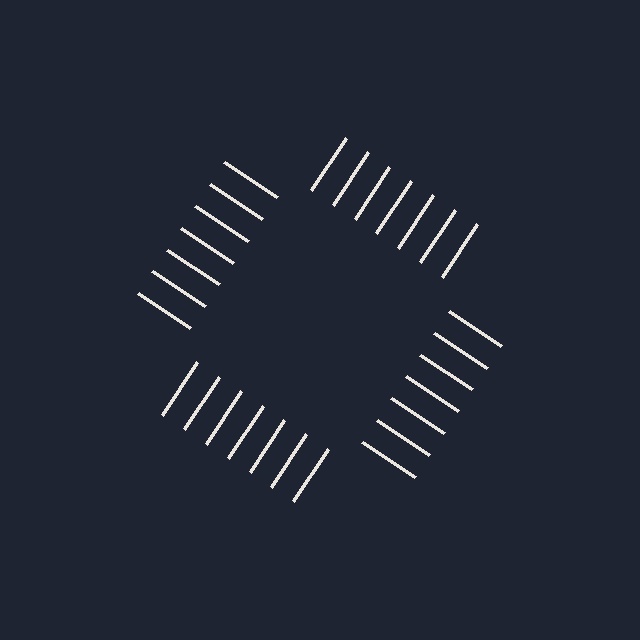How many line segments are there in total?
28 — 7 along each of the 4 edges.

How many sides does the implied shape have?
4 sides — the line-ends trace a square.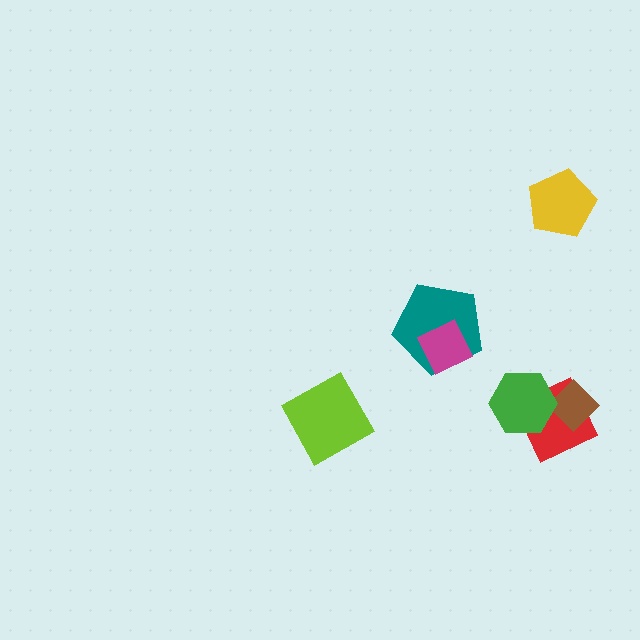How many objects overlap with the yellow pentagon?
0 objects overlap with the yellow pentagon.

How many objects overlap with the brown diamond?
2 objects overlap with the brown diamond.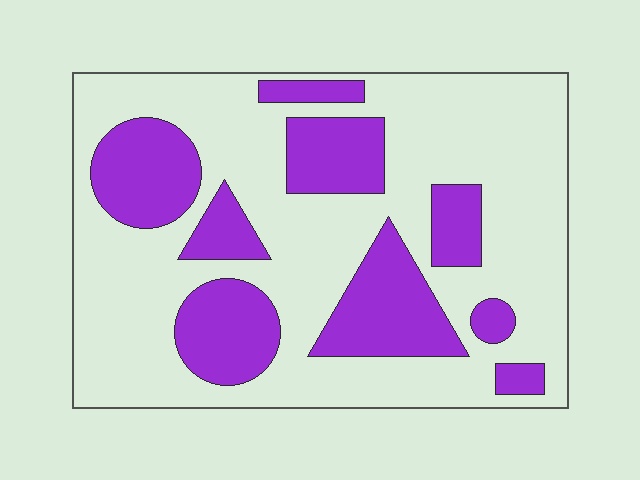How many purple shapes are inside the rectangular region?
9.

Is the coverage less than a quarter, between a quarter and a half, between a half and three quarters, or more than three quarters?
Between a quarter and a half.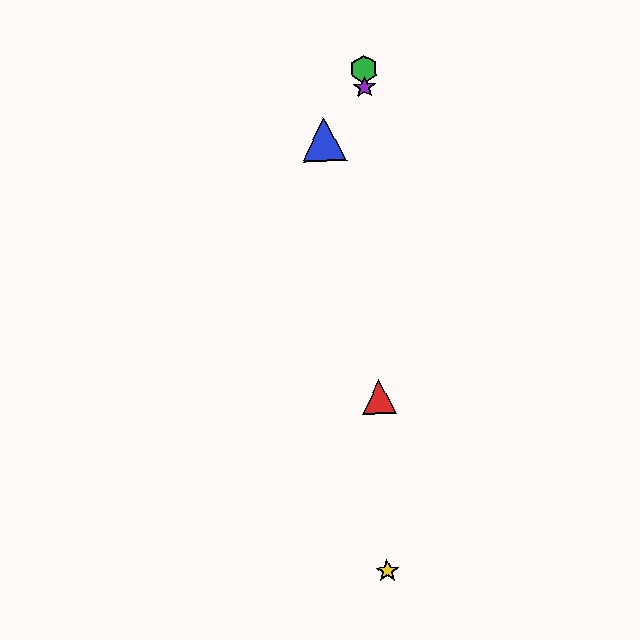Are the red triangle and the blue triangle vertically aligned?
No, the red triangle is at x≈379 and the blue triangle is at x≈324.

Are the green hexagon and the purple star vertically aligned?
Yes, both are at x≈364.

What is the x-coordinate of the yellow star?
The yellow star is at x≈387.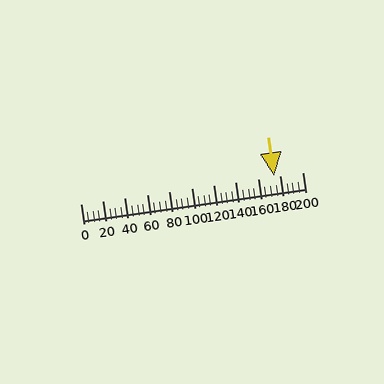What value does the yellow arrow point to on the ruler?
The yellow arrow points to approximately 175.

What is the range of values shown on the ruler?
The ruler shows values from 0 to 200.